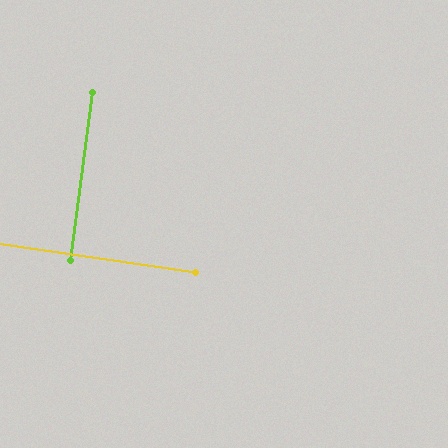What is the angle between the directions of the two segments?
Approximately 89 degrees.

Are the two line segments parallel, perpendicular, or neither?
Perpendicular — they meet at approximately 89°.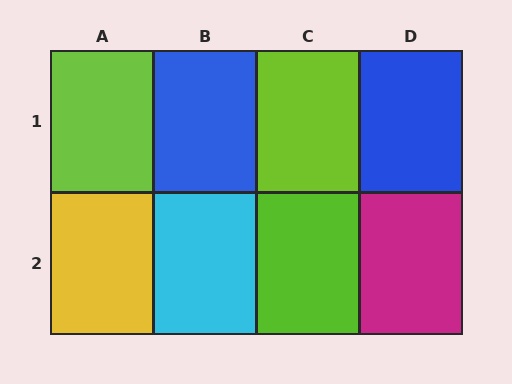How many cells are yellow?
1 cell is yellow.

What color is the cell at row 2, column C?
Lime.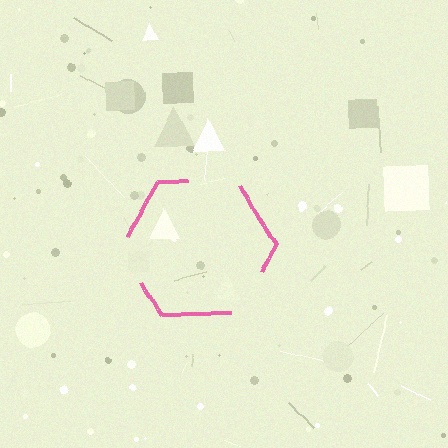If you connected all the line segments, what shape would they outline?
They would outline a hexagon.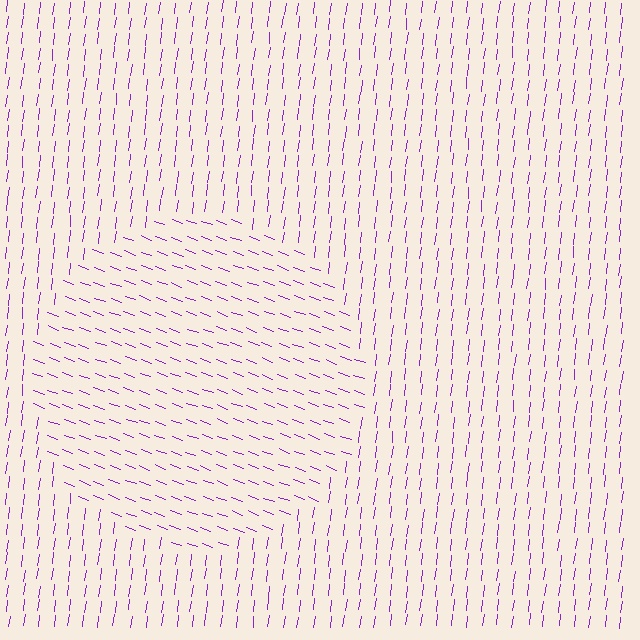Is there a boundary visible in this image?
Yes, there is a texture boundary formed by a change in line orientation.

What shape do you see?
I see a circle.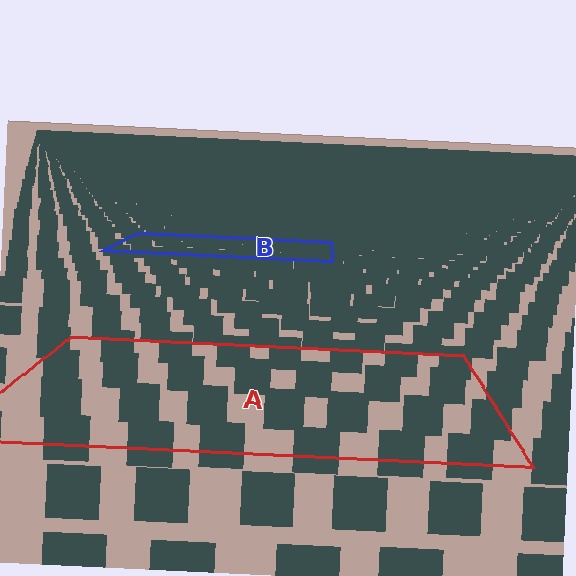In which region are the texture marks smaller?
The texture marks are smaller in region B, because it is farther away.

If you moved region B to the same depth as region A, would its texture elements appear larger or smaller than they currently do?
They would appear larger. At a closer depth, the same texture elements are projected at a bigger on-screen size.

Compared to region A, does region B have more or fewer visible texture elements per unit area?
Region B has more texture elements per unit area — they are packed more densely because it is farther away.